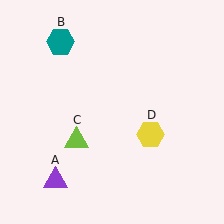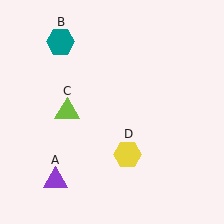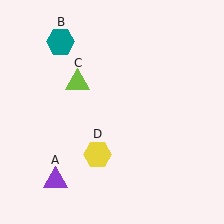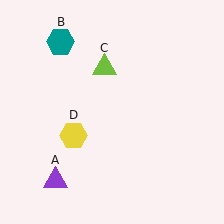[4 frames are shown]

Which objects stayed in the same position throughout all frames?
Purple triangle (object A) and teal hexagon (object B) remained stationary.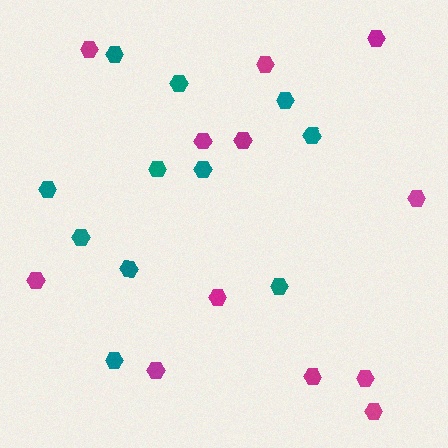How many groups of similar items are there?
There are 2 groups: one group of magenta hexagons (12) and one group of teal hexagons (11).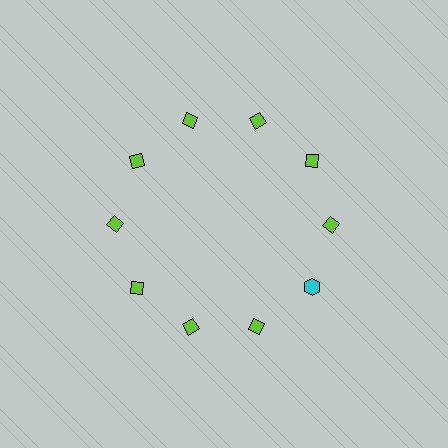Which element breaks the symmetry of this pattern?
The cyan hexagon at roughly the 4 o'clock position breaks the symmetry. All other shapes are lime diamonds.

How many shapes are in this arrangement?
There are 10 shapes arranged in a ring pattern.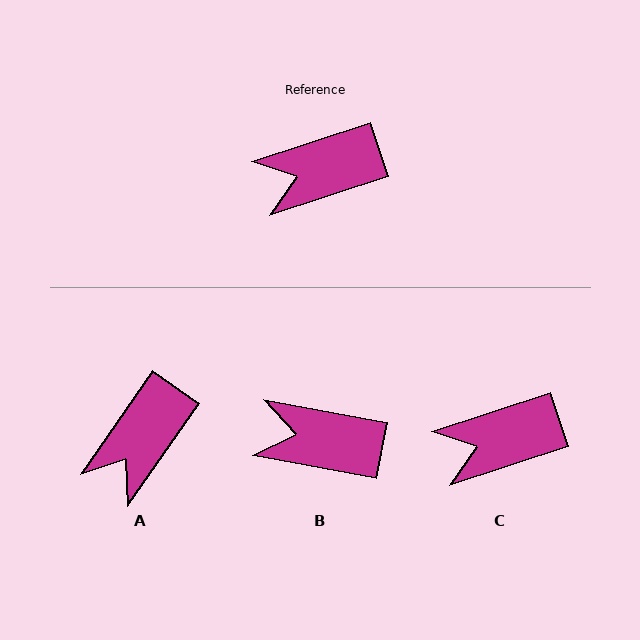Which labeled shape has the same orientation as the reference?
C.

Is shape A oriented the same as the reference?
No, it is off by about 37 degrees.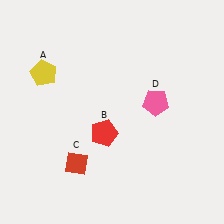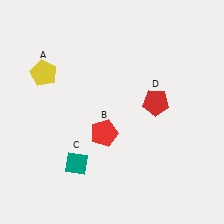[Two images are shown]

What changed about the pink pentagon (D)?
In Image 1, D is pink. In Image 2, it changed to red.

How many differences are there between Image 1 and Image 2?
There are 2 differences between the two images.